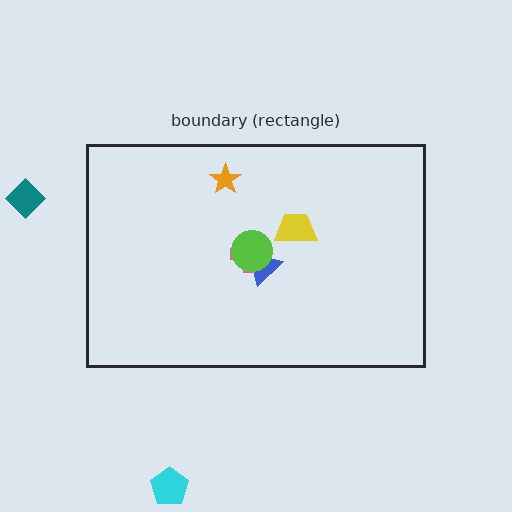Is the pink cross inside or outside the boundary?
Inside.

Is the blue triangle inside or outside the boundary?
Inside.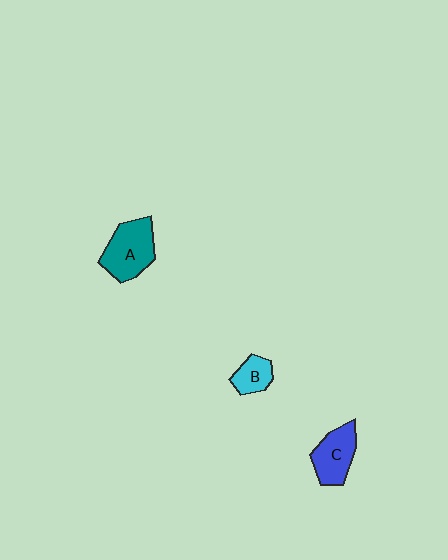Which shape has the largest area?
Shape A (teal).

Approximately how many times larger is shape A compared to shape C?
Approximately 1.2 times.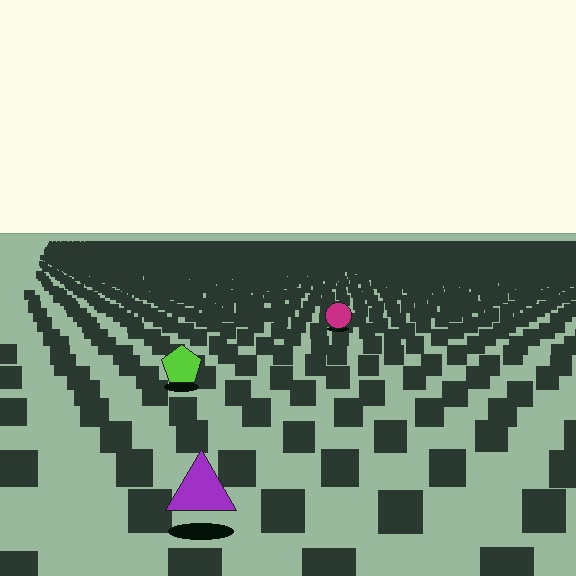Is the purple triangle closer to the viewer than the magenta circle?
Yes. The purple triangle is closer — you can tell from the texture gradient: the ground texture is coarser near it.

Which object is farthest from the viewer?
The magenta circle is farthest from the viewer. It appears smaller and the ground texture around it is denser.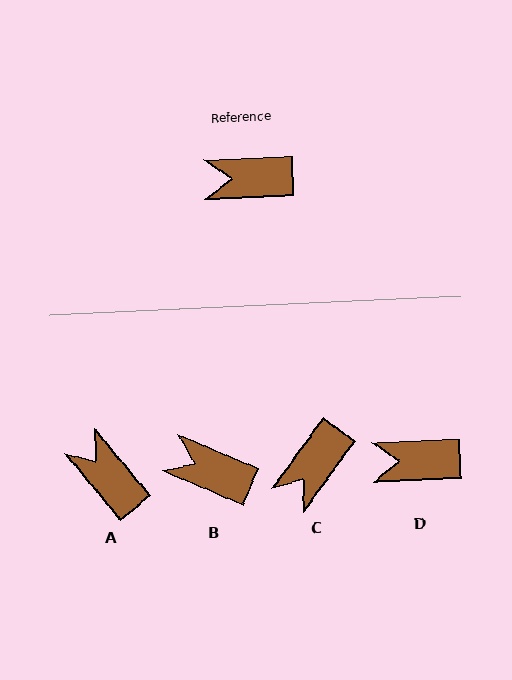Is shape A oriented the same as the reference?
No, it is off by about 53 degrees.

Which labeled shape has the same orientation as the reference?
D.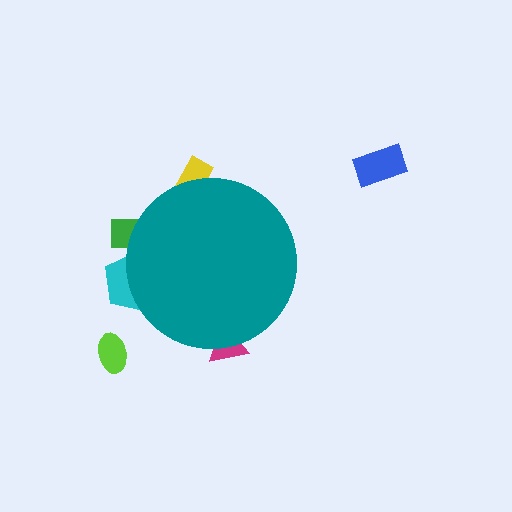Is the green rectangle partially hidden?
Yes, the green rectangle is partially hidden behind the teal circle.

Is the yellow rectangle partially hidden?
Yes, the yellow rectangle is partially hidden behind the teal circle.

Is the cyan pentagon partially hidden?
Yes, the cyan pentagon is partially hidden behind the teal circle.